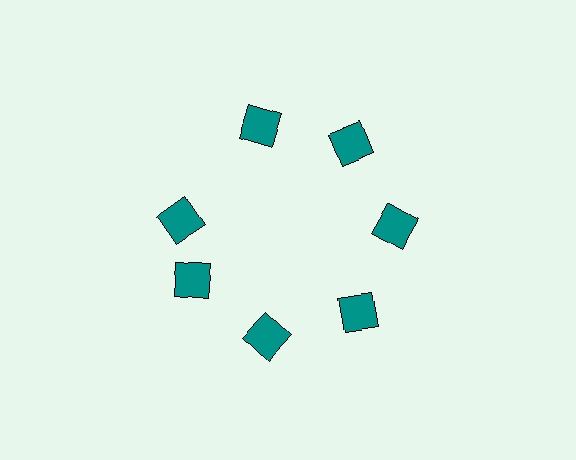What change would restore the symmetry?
The symmetry would be restored by rotating it back into even spacing with its neighbors so that all 7 squares sit at equal angles and equal distance from the center.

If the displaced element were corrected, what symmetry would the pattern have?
It would have 7-fold rotational symmetry — the pattern would map onto itself every 51 degrees.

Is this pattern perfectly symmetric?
No. The 7 teal squares are arranged in a ring, but one element near the 10 o'clock position is rotated out of alignment along the ring, breaking the 7-fold rotational symmetry.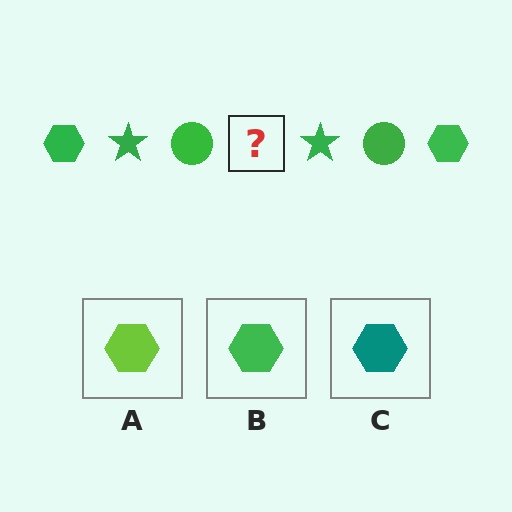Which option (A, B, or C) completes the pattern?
B.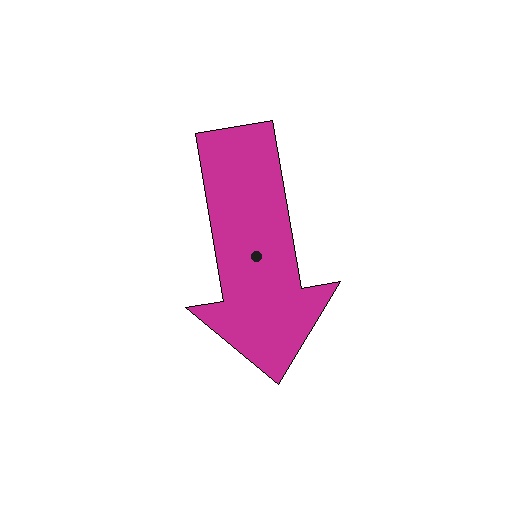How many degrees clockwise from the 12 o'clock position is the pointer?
Approximately 170 degrees.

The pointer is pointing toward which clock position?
Roughly 6 o'clock.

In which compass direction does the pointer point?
South.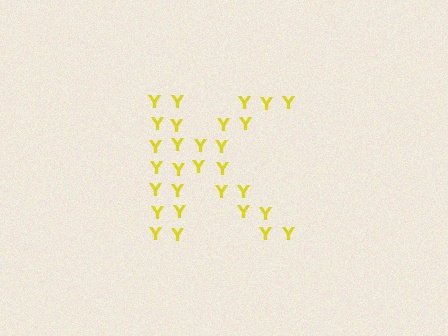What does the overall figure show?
The overall figure shows the letter K.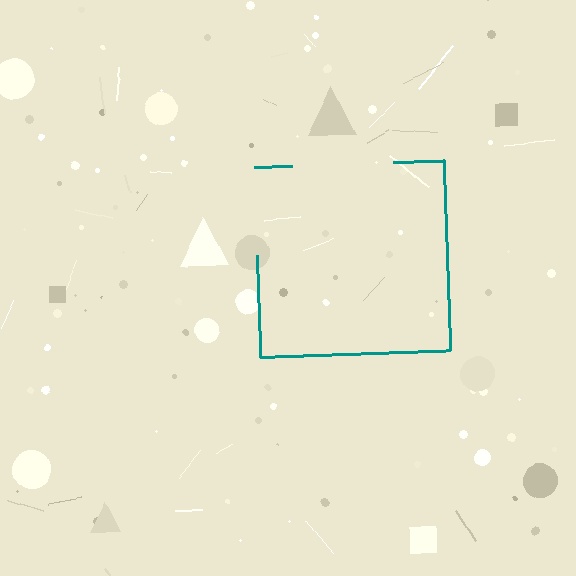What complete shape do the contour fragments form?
The contour fragments form a square.